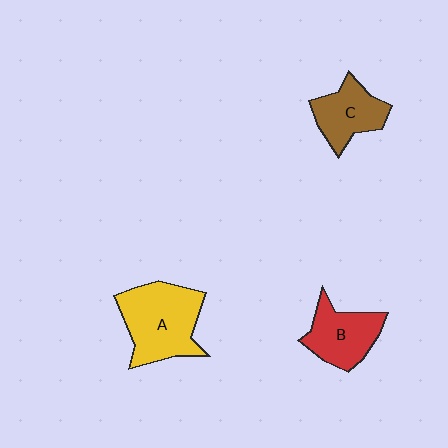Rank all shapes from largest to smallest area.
From largest to smallest: A (yellow), B (red), C (brown).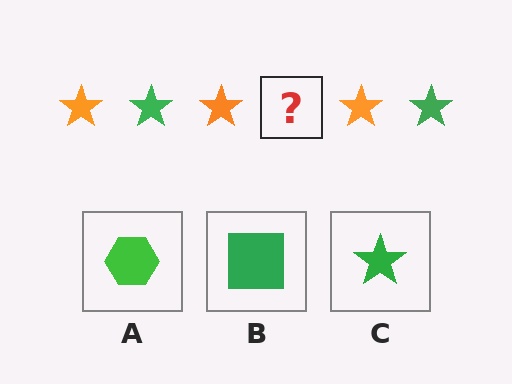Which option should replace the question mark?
Option C.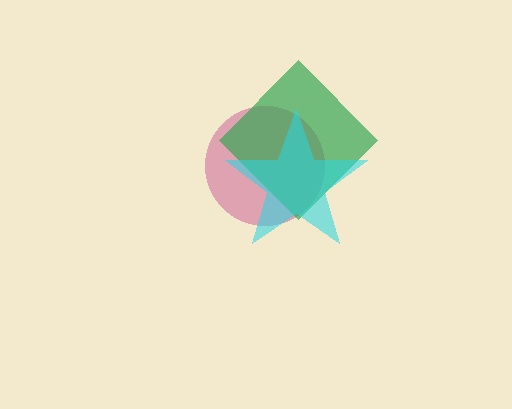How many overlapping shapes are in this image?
There are 3 overlapping shapes in the image.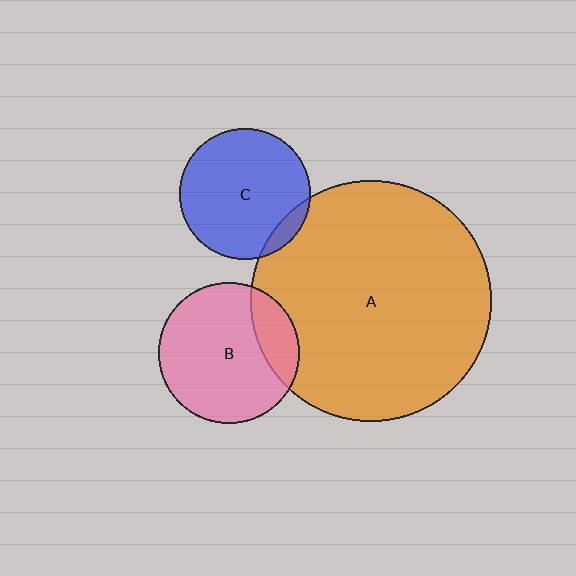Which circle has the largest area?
Circle A (orange).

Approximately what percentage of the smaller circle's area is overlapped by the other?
Approximately 10%.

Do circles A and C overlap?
Yes.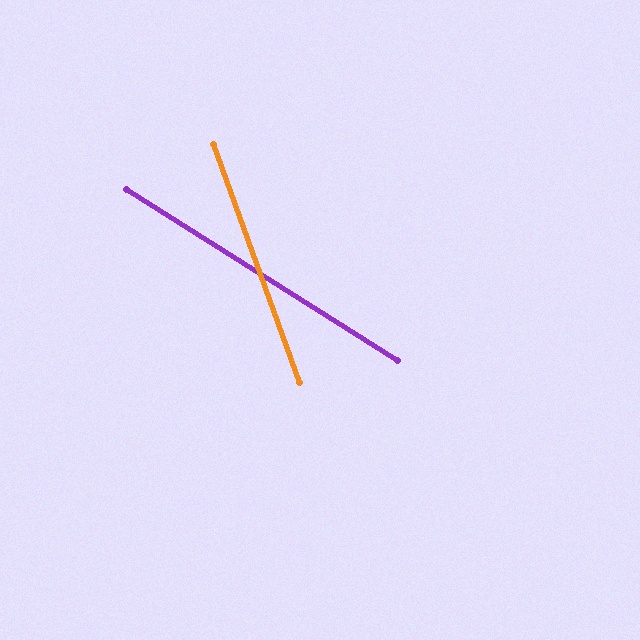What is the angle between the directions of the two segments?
Approximately 38 degrees.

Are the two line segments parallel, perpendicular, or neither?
Neither parallel nor perpendicular — they differ by about 38°.